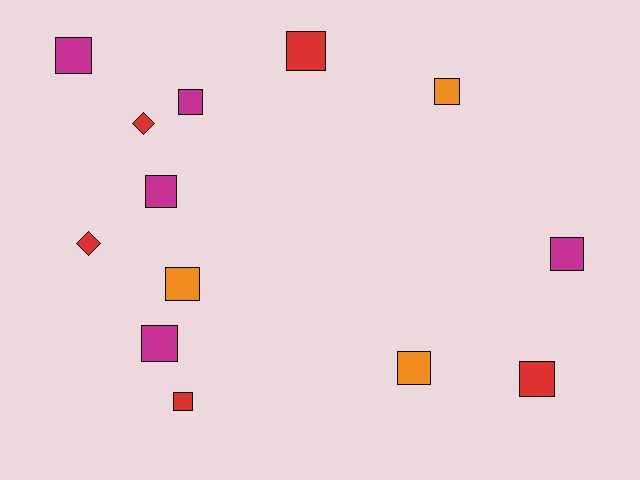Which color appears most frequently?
Red, with 5 objects.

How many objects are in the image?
There are 13 objects.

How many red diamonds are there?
There are 2 red diamonds.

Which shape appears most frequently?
Square, with 11 objects.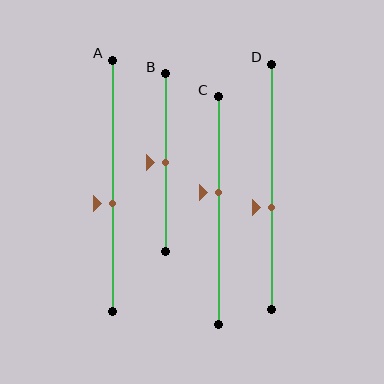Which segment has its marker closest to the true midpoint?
Segment B has its marker closest to the true midpoint.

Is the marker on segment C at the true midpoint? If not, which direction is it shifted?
No, the marker on segment C is shifted upward by about 8% of the segment length.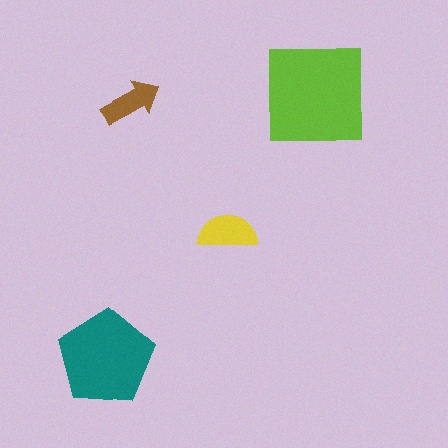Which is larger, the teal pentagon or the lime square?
The lime square.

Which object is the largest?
The lime square.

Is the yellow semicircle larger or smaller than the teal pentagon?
Smaller.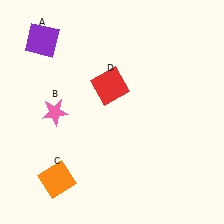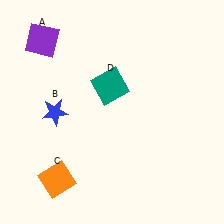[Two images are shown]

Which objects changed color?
B changed from pink to blue. D changed from red to teal.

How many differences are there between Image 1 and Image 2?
There are 2 differences between the two images.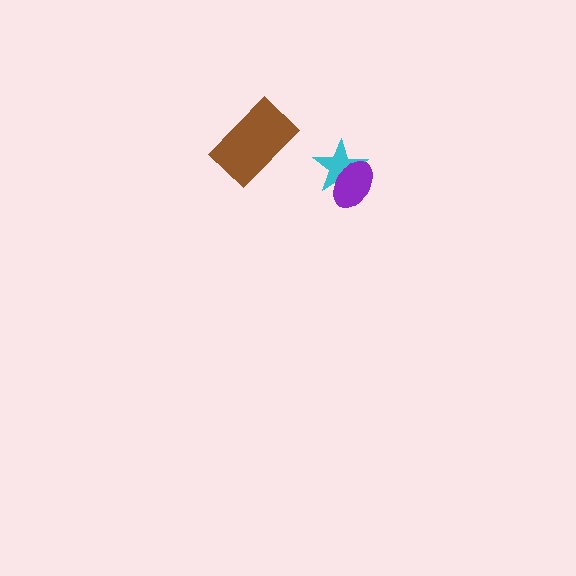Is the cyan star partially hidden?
Yes, it is partially covered by another shape.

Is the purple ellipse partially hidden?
No, no other shape covers it.